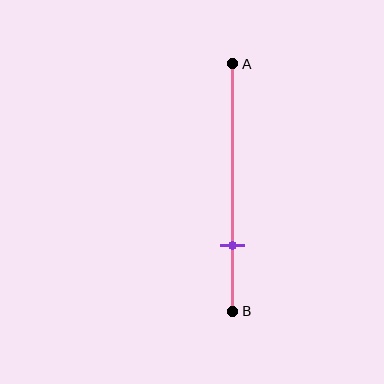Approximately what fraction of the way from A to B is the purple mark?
The purple mark is approximately 75% of the way from A to B.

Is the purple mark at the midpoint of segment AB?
No, the mark is at about 75% from A, not at the 50% midpoint.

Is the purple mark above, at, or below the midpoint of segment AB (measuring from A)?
The purple mark is below the midpoint of segment AB.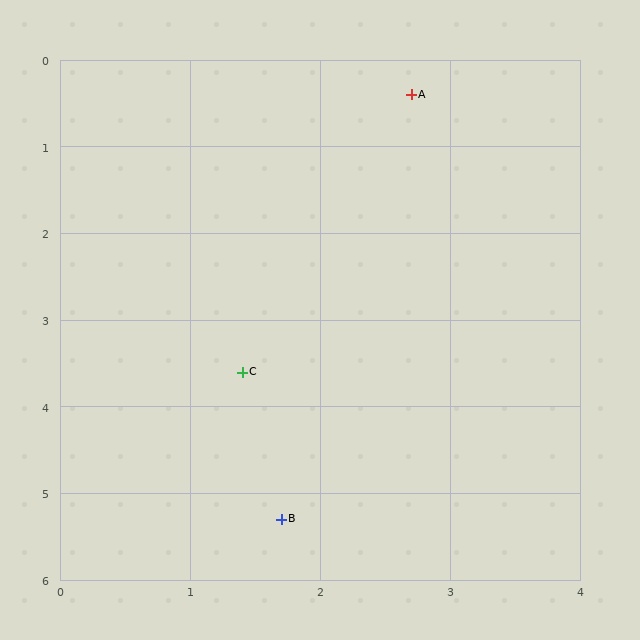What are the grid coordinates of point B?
Point B is at approximately (1.7, 5.3).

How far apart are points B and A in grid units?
Points B and A are about 5.0 grid units apart.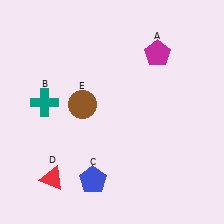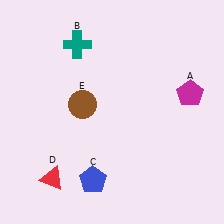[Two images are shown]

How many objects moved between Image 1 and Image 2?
2 objects moved between the two images.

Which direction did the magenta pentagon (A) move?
The magenta pentagon (A) moved down.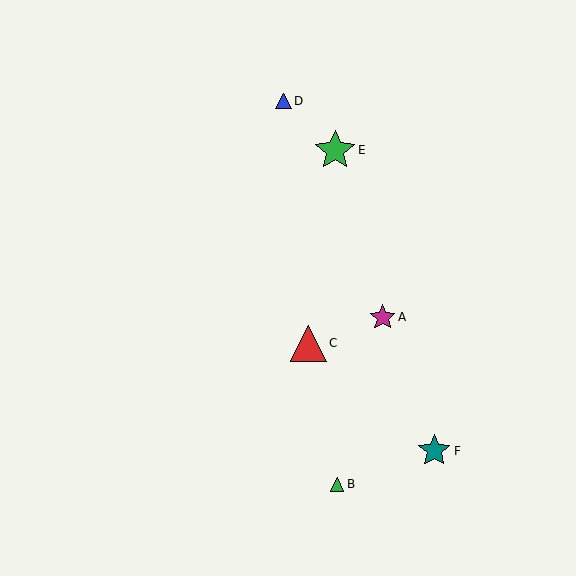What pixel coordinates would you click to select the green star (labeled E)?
Click at (335, 150) to select the green star E.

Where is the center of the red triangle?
The center of the red triangle is at (308, 343).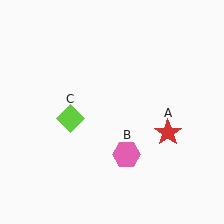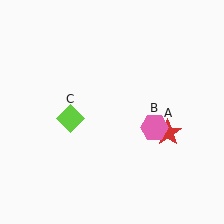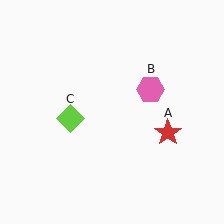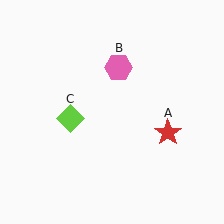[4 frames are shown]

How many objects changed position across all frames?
1 object changed position: pink hexagon (object B).